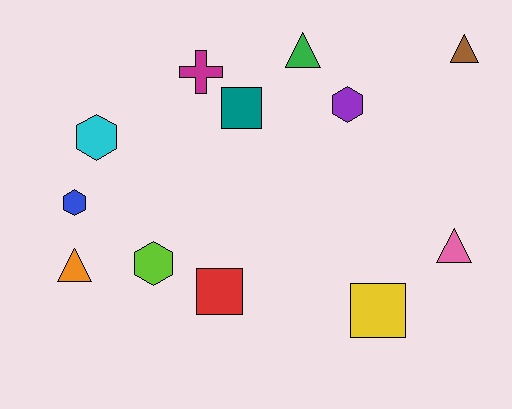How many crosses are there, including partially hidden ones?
There is 1 cross.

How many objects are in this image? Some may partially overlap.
There are 12 objects.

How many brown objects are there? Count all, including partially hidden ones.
There is 1 brown object.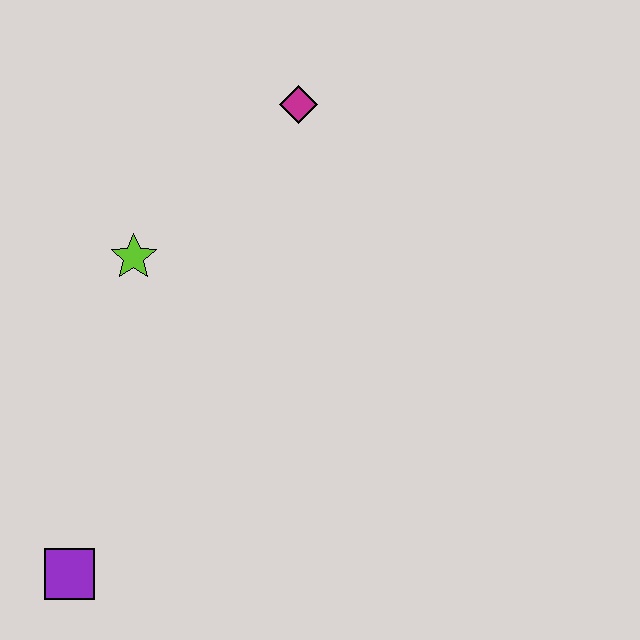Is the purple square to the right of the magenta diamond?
No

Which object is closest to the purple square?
The lime star is closest to the purple square.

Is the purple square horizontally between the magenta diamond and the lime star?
No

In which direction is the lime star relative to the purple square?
The lime star is above the purple square.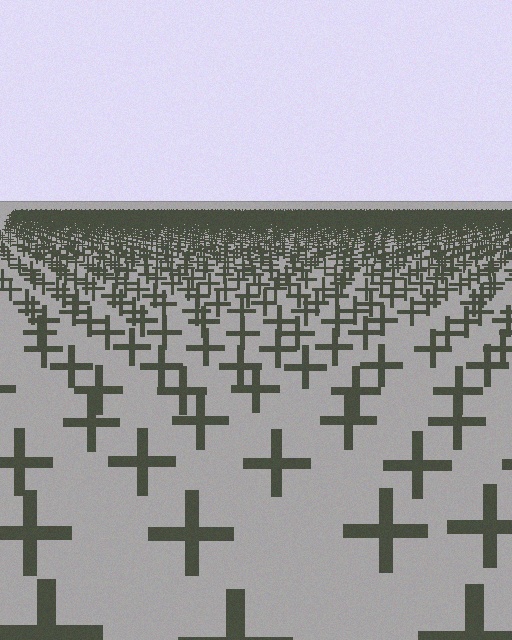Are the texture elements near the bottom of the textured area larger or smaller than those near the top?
Larger. Near the bottom, elements are closer to the viewer and appear at a bigger on-screen size.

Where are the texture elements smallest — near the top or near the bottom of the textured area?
Near the top.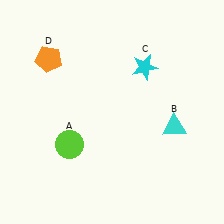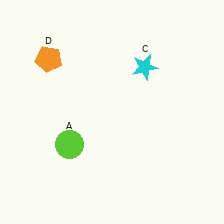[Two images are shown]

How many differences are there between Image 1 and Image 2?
There is 1 difference between the two images.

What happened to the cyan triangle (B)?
The cyan triangle (B) was removed in Image 2. It was in the bottom-right area of Image 1.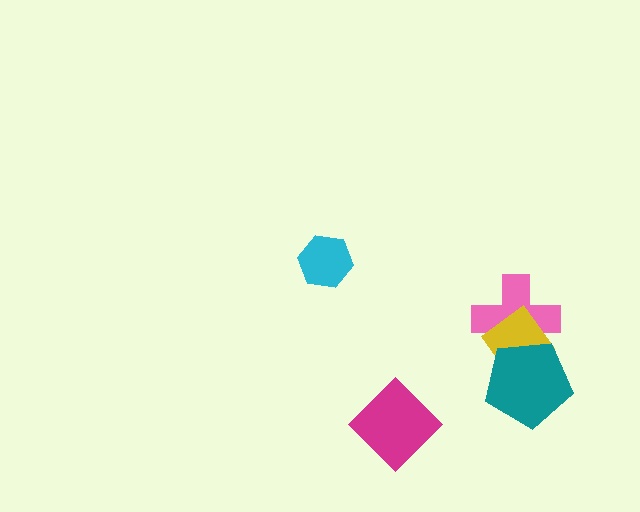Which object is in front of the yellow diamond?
The teal pentagon is in front of the yellow diamond.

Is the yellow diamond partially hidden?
Yes, it is partially covered by another shape.